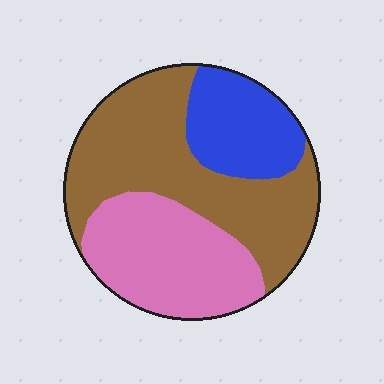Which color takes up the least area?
Blue, at roughly 20%.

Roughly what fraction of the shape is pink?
Pink takes up about one third (1/3) of the shape.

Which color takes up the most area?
Brown, at roughly 50%.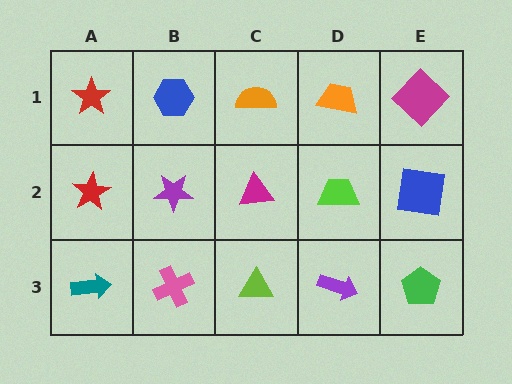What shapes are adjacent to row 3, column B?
A purple star (row 2, column B), a teal arrow (row 3, column A), a lime triangle (row 3, column C).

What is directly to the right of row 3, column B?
A lime triangle.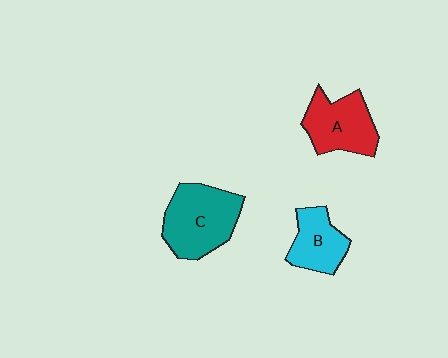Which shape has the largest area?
Shape C (teal).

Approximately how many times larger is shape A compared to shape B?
Approximately 1.3 times.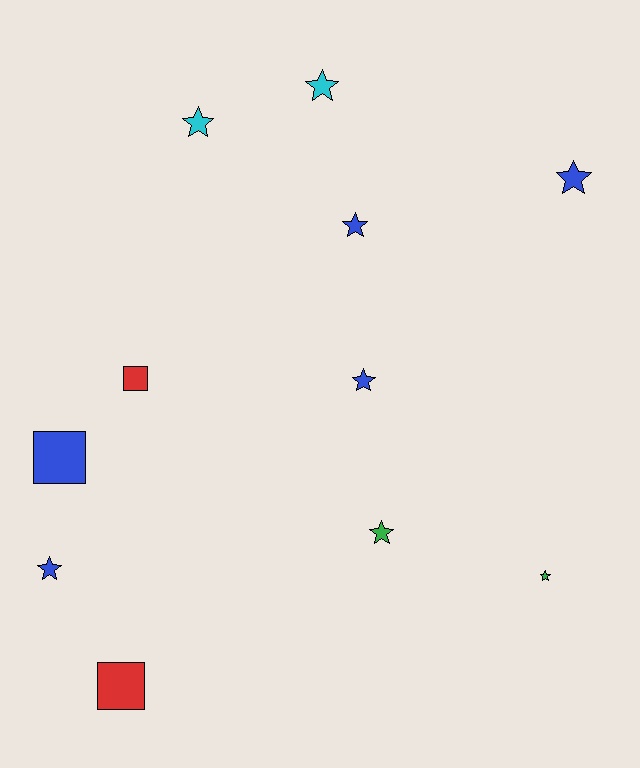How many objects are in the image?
There are 11 objects.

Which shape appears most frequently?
Star, with 8 objects.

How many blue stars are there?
There are 4 blue stars.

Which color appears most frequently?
Blue, with 5 objects.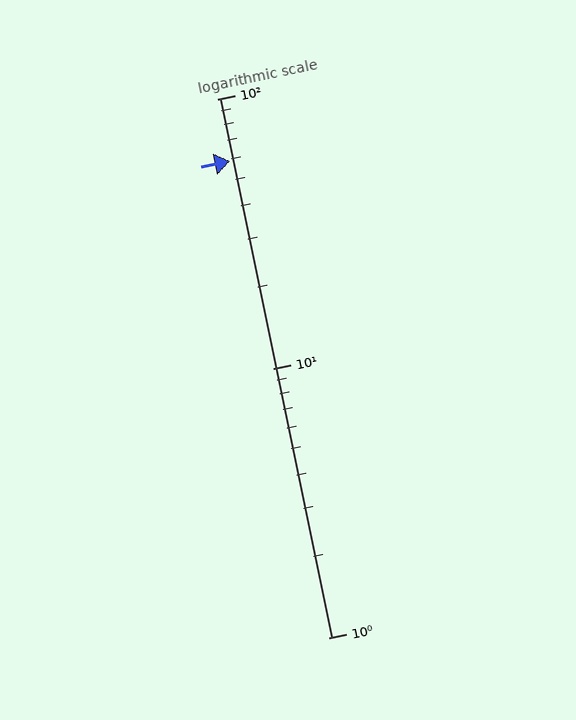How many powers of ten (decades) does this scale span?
The scale spans 2 decades, from 1 to 100.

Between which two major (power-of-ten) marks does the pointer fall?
The pointer is between 10 and 100.